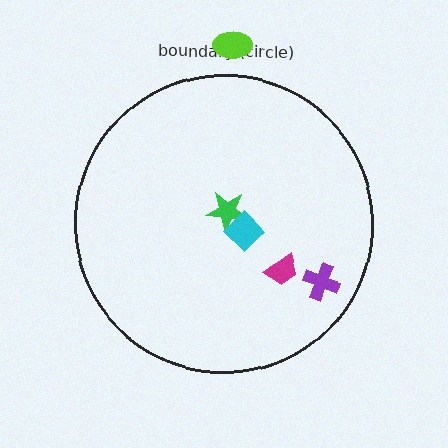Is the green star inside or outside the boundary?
Inside.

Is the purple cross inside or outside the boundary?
Inside.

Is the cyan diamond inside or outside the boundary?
Inside.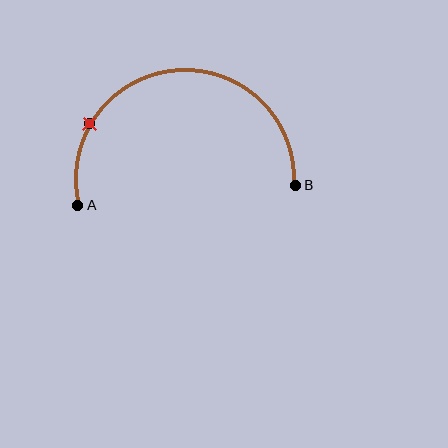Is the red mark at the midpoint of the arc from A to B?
No. The red mark lies on the arc but is closer to endpoint A. The arc midpoint would be at the point on the curve equidistant along the arc from both A and B.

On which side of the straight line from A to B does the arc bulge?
The arc bulges above the straight line connecting A and B.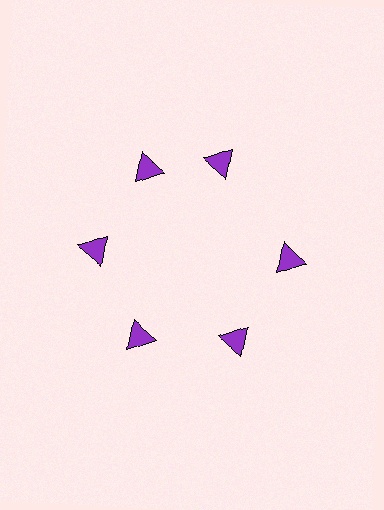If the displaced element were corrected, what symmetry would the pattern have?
It would have 6-fold rotational symmetry — the pattern would map onto itself every 60 degrees.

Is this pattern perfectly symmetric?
No. The 6 purple triangles are arranged in a ring, but one element near the 1 o'clock position is rotated out of alignment along the ring, breaking the 6-fold rotational symmetry.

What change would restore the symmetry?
The symmetry would be restored by rotating it back into even spacing with its neighbors so that all 6 triangles sit at equal angles and equal distance from the center.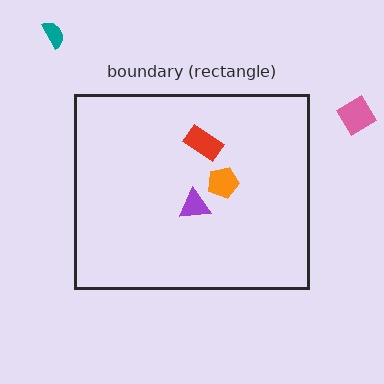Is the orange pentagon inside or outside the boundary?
Inside.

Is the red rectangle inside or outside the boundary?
Inside.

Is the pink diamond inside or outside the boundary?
Outside.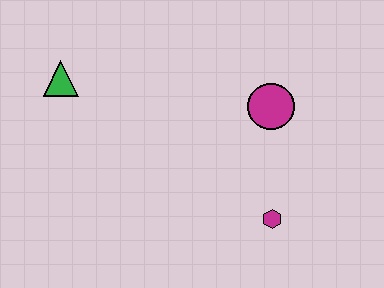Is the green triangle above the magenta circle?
Yes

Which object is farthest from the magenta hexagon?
The green triangle is farthest from the magenta hexagon.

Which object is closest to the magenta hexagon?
The magenta circle is closest to the magenta hexagon.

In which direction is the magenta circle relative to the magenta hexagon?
The magenta circle is above the magenta hexagon.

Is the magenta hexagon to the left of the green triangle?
No